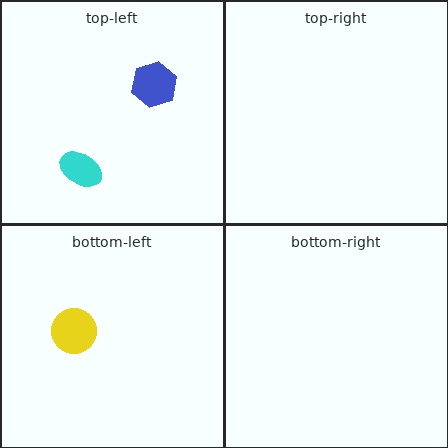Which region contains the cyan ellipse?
The top-left region.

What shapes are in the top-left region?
The cyan ellipse, the blue hexagon.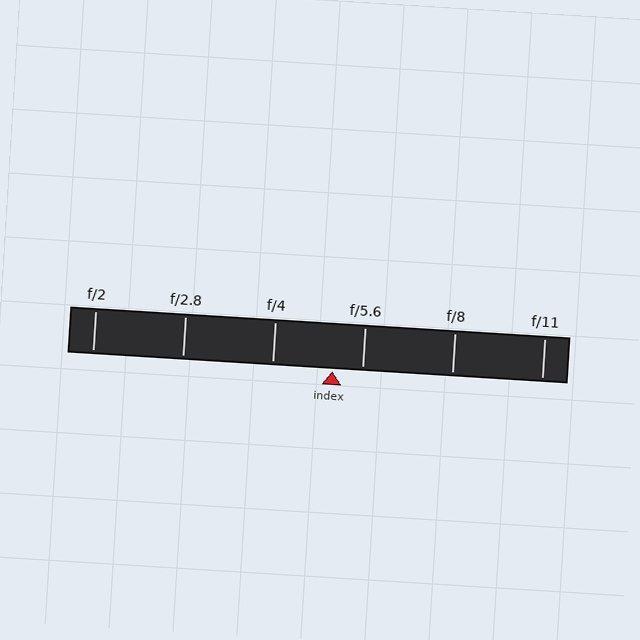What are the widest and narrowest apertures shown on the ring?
The widest aperture shown is f/2 and the narrowest is f/11.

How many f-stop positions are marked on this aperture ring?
There are 6 f-stop positions marked.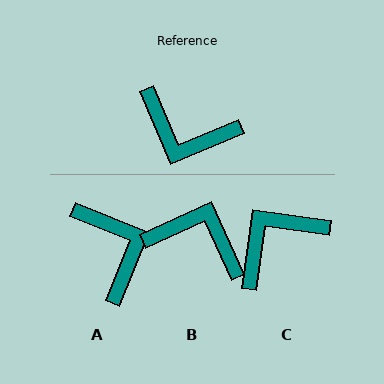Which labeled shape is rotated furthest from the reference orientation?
B, about 178 degrees away.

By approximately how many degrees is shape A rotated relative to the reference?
Approximately 135 degrees counter-clockwise.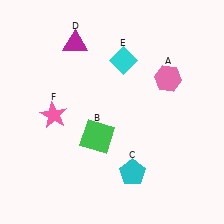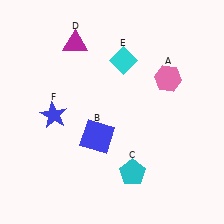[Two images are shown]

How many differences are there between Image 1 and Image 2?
There are 2 differences between the two images.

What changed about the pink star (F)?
In Image 1, F is pink. In Image 2, it changed to blue.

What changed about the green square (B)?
In Image 1, B is green. In Image 2, it changed to blue.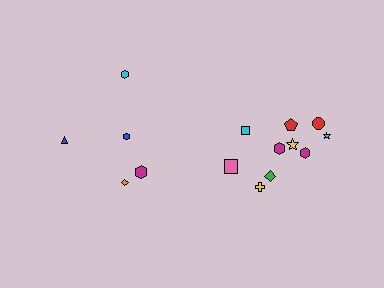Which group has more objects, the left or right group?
The right group.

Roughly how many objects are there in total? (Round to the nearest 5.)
Roughly 15 objects in total.